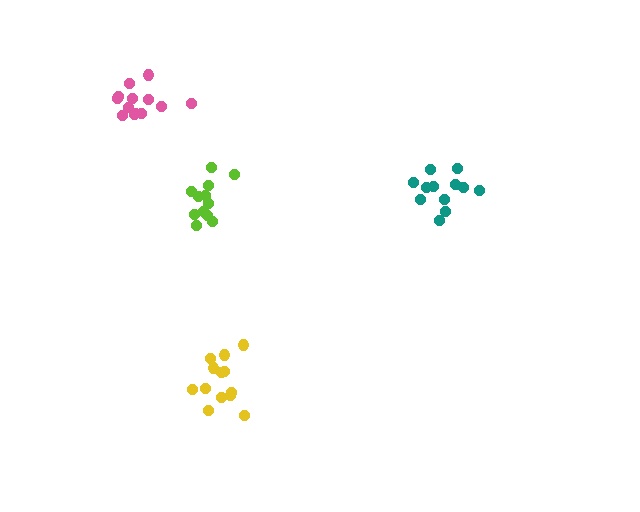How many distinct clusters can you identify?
There are 4 distinct clusters.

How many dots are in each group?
Group 1: 13 dots, Group 2: 12 dots, Group 3: 12 dots, Group 4: 13 dots (50 total).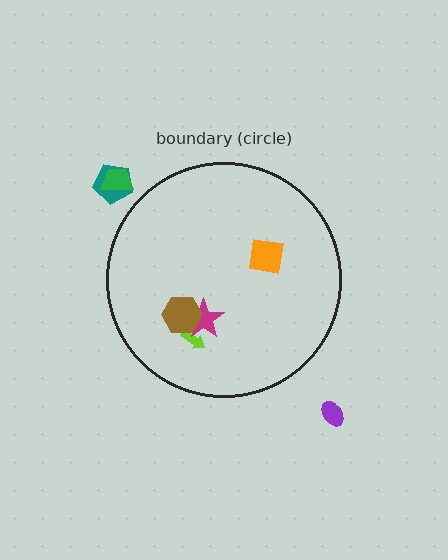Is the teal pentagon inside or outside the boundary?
Outside.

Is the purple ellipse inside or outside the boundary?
Outside.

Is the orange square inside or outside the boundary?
Inside.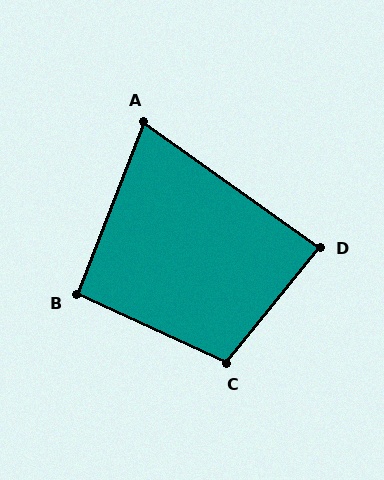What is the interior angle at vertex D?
Approximately 87 degrees (approximately right).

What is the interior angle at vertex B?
Approximately 93 degrees (approximately right).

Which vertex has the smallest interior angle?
A, at approximately 76 degrees.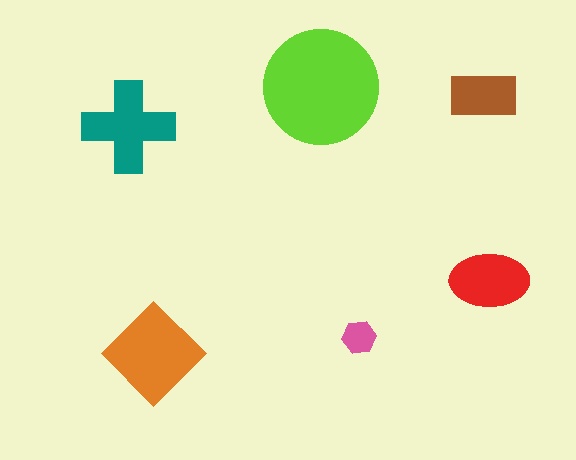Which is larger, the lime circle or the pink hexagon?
The lime circle.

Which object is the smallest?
The pink hexagon.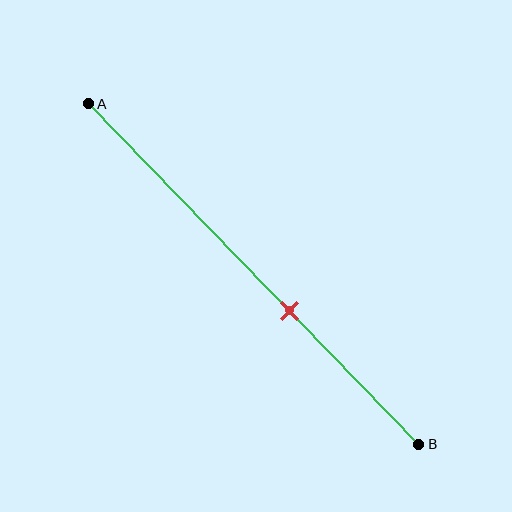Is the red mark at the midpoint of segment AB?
No, the mark is at about 60% from A, not at the 50% midpoint.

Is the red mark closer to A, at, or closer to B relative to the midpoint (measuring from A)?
The red mark is closer to point B than the midpoint of segment AB.